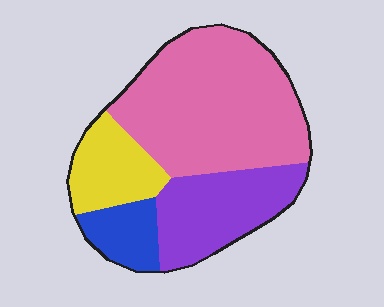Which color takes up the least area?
Blue, at roughly 10%.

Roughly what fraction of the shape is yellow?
Yellow takes up less than a quarter of the shape.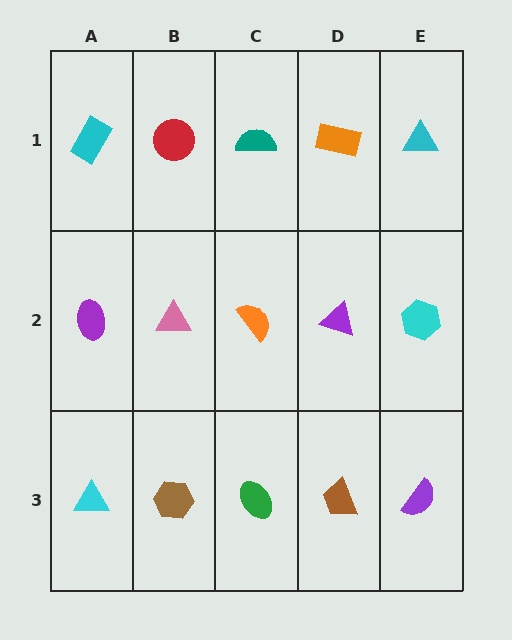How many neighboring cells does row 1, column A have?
2.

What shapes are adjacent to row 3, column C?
An orange semicircle (row 2, column C), a brown hexagon (row 3, column B), a brown trapezoid (row 3, column D).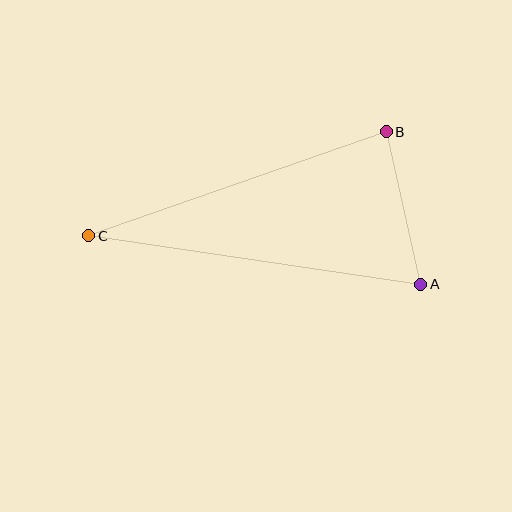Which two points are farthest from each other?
Points A and C are farthest from each other.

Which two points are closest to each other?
Points A and B are closest to each other.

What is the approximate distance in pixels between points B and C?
The distance between B and C is approximately 315 pixels.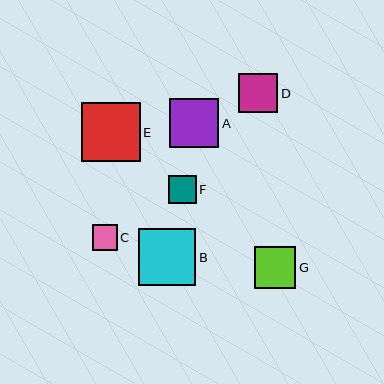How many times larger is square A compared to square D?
Square A is approximately 1.3 times the size of square D.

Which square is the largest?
Square E is the largest with a size of approximately 59 pixels.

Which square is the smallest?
Square C is the smallest with a size of approximately 25 pixels.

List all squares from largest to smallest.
From largest to smallest: E, B, A, G, D, F, C.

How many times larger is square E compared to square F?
Square E is approximately 2.2 times the size of square F.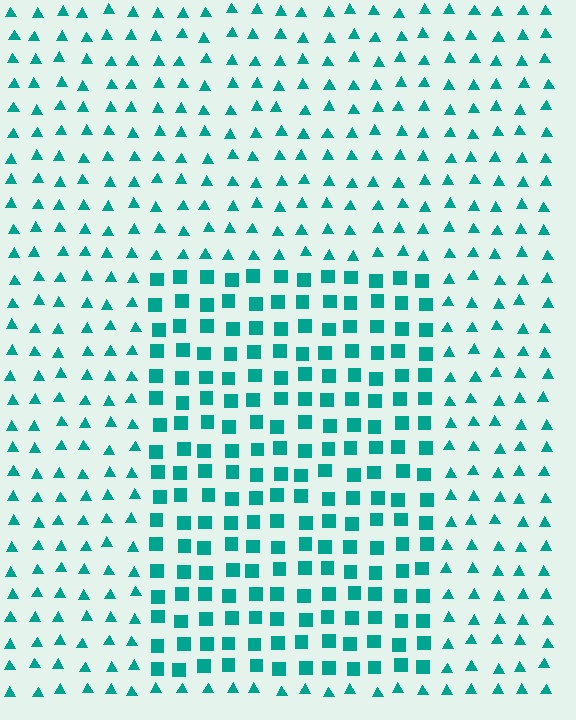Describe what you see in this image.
The image is filled with small teal elements arranged in a uniform grid. A rectangle-shaped region contains squares, while the surrounding area contains triangles. The boundary is defined purely by the change in element shape.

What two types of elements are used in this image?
The image uses squares inside the rectangle region and triangles outside it.